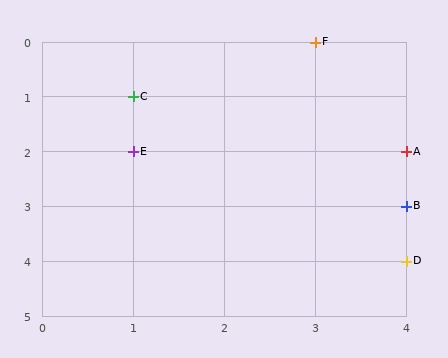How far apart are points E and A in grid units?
Points E and A are 3 columns apart.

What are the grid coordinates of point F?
Point F is at grid coordinates (3, 0).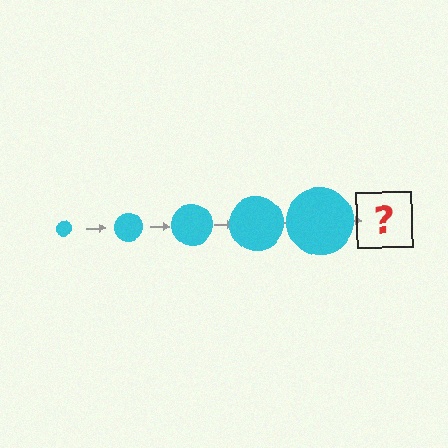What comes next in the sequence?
The next element should be a cyan circle, larger than the previous one.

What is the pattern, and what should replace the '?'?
The pattern is that the circle gets progressively larger each step. The '?' should be a cyan circle, larger than the previous one.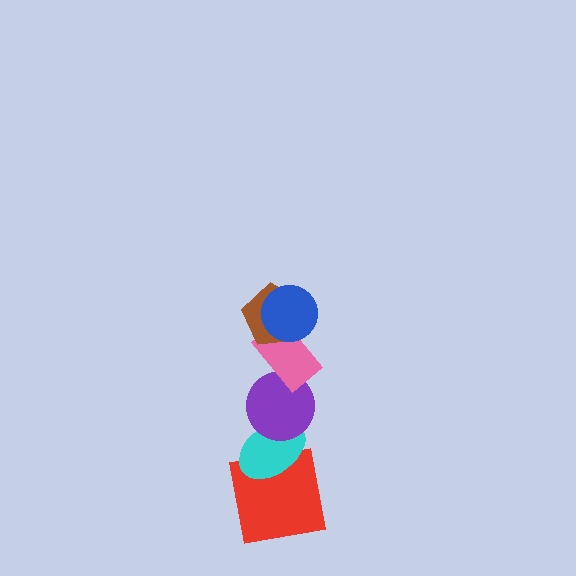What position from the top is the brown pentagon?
The brown pentagon is 2nd from the top.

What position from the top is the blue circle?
The blue circle is 1st from the top.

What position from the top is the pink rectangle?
The pink rectangle is 3rd from the top.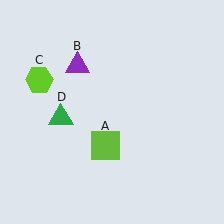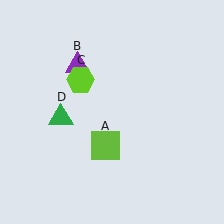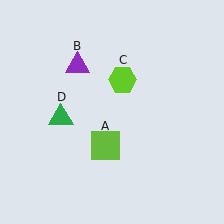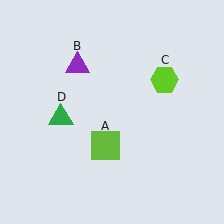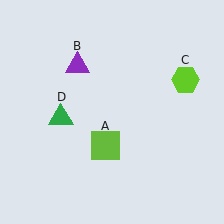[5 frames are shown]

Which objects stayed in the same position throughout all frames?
Lime square (object A) and purple triangle (object B) and green triangle (object D) remained stationary.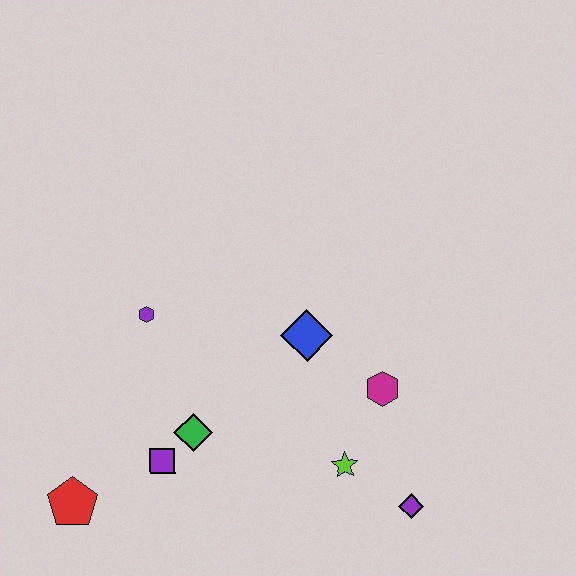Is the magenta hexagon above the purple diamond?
Yes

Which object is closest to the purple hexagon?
The green diamond is closest to the purple hexagon.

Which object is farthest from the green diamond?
The purple diamond is farthest from the green diamond.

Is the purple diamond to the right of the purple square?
Yes